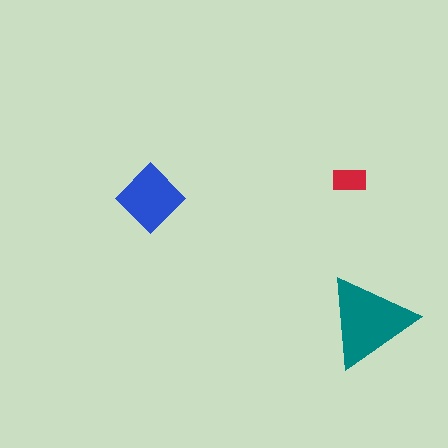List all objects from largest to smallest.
The teal triangle, the blue diamond, the red rectangle.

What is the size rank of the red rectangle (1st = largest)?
3rd.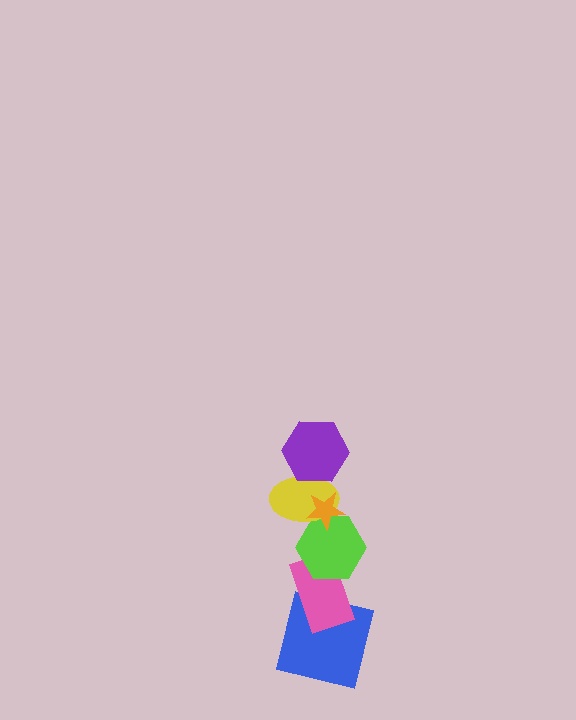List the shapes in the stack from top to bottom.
From top to bottom: the orange star, the purple hexagon, the yellow ellipse, the lime hexagon, the pink rectangle, the blue square.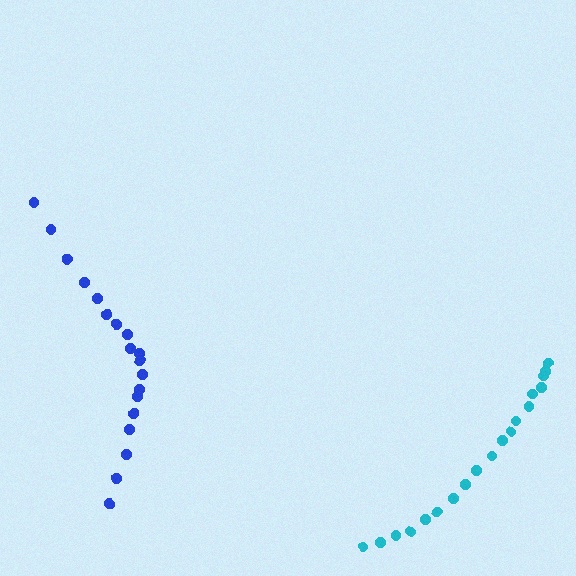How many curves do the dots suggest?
There are 2 distinct paths.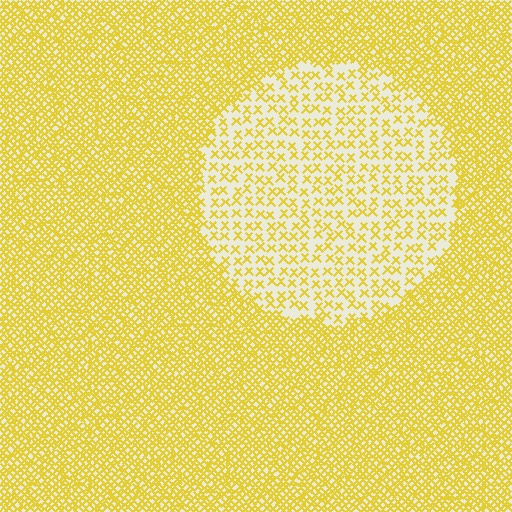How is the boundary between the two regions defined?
The boundary is defined by a change in element density (approximately 2.8x ratio). All elements are the same color, size, and shape.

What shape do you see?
I see a circle.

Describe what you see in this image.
The image contains small yellow elements arranged at two different densities. A circle-shaped region is visible where the elements are less densely packed than the surrounding area.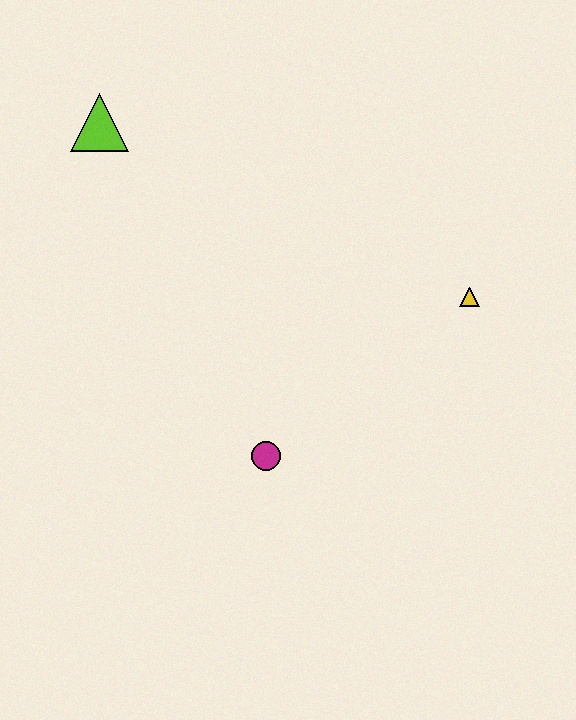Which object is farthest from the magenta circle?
The lime triangle is farthest from the magenta circle.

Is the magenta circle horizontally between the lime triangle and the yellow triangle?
Yes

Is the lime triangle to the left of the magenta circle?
Yes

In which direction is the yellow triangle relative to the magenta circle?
The yellow triangle is to the right of the magenta circle.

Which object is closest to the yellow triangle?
The magenta circle is closest to the yellow triangle.